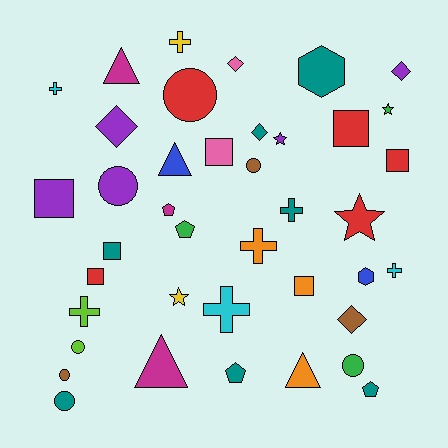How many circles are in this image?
There are 7 circles.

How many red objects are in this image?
There are 5 red objects.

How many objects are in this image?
There are 40 objects.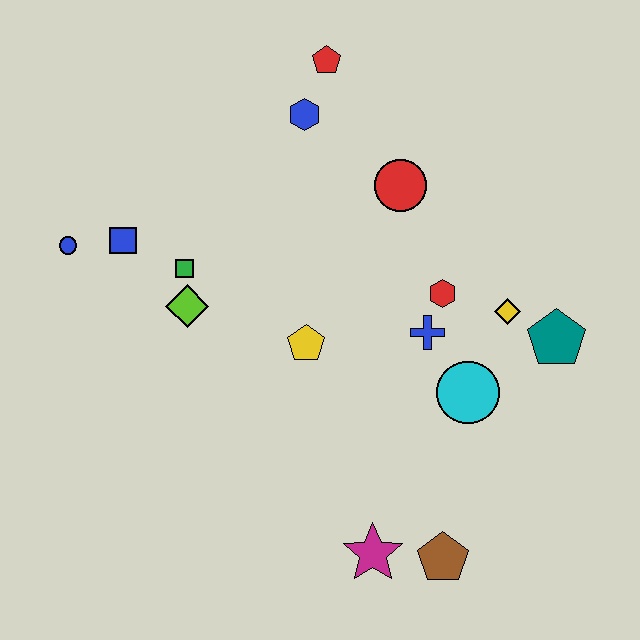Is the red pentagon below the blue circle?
No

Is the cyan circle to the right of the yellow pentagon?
Yes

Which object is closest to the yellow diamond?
The teal pentagon is closest to the yellow diamond.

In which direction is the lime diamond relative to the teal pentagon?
The lime diamond is to the left of the teal pentagon.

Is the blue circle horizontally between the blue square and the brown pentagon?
No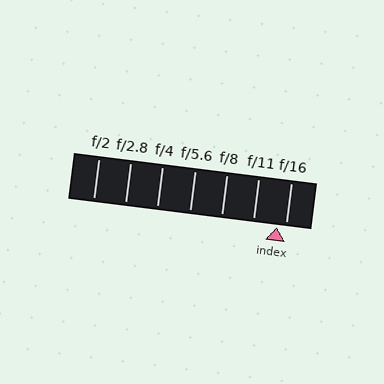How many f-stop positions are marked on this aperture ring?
There are 7 f-stop positions marked.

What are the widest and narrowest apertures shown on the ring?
The widest aperture shown is f/2 and the narrowest is f/16.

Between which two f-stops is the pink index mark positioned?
The index mark is between f/11 and f/16.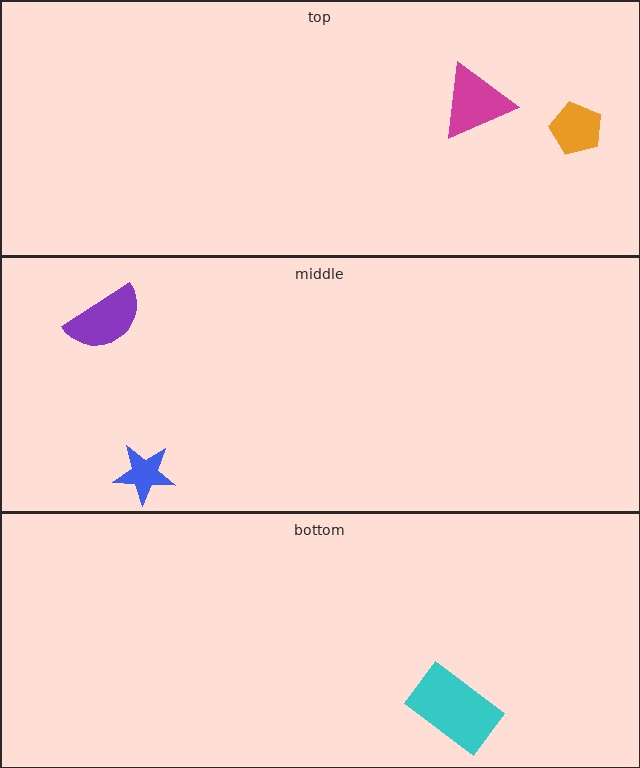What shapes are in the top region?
The orange pentagon, the magenta triangle.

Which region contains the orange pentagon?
The top region.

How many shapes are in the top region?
2.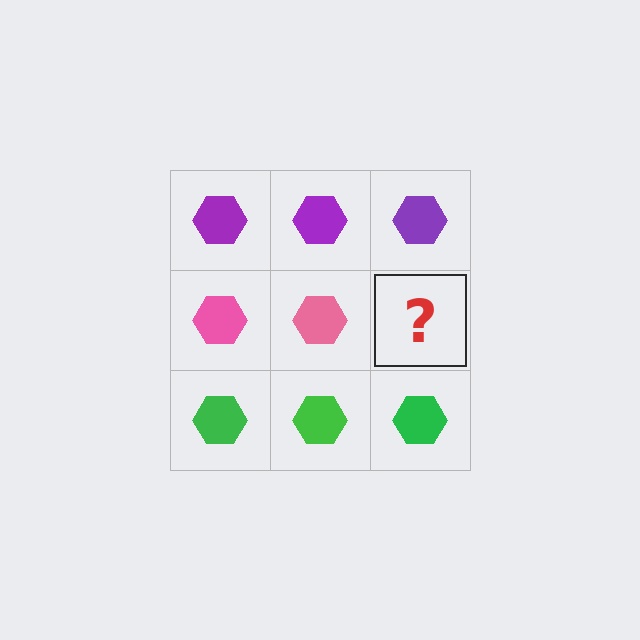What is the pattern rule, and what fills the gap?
The rule is that each row has a consistent color. The gap should be filled with a pink hexagon.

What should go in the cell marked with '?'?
The missing cell should contain a pink hexagon.